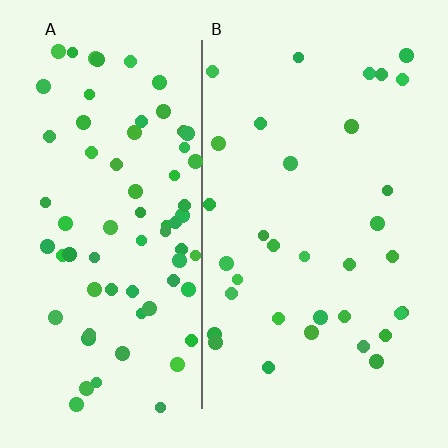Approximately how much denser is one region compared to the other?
Approximately 2.2× — region A over region B.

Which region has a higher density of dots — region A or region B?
A (the left).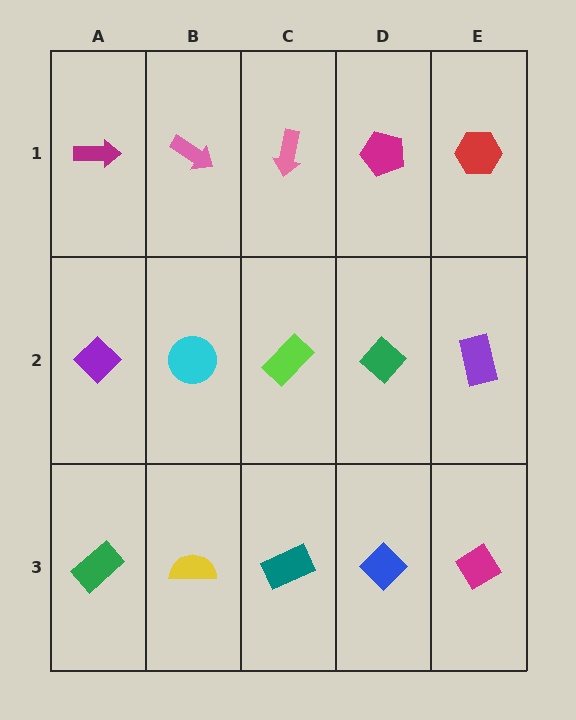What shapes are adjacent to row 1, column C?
A lime rectangle (row 2, column C), a pink arrow (row 1, column B), a magenta pentagon (row 1, column D).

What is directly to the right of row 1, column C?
A magenta pentagon.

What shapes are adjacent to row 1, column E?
A purple rectangle (row 2, column E), a magenta pentagon (row 1, column D).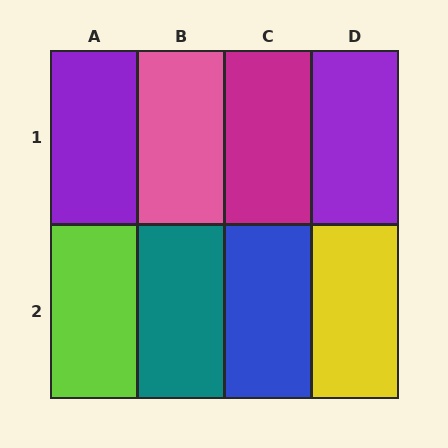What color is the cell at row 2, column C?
Blue.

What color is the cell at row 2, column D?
Yellow.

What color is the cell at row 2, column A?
Lime.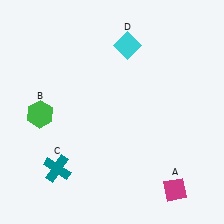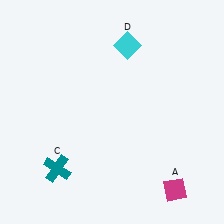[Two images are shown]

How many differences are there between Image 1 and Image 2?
There is 1 difference between the two images.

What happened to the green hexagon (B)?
The green hexagon (B) was removed in Image 2. It was in the bottom-left area of Image 1.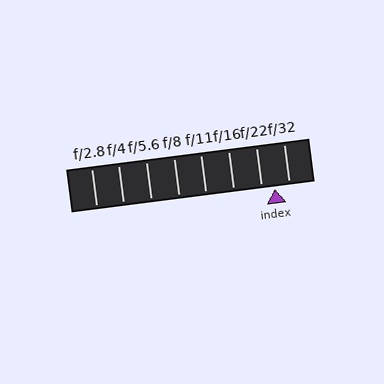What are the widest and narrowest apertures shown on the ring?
The widest aperture shown is f/2.8 and the narrowest is f/32.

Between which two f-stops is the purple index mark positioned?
The index mark is between f/22 and f/32.